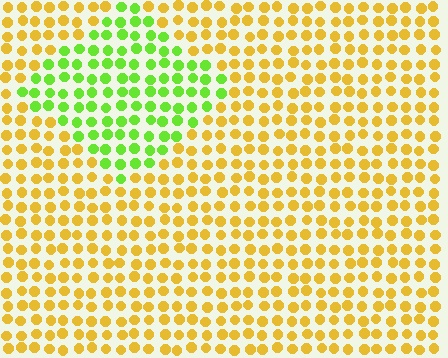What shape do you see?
I see a diamond.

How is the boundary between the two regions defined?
The boundary is defined purely by a slight shift in hue (about 56 degrees). Spacing, size, and orientation are identical on both sides.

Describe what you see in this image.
The image is filled with small yellow elements in a uniform arrangement. A diamond-shaped region is visible where the elements are tinted to a slightly different hue, forming a subtle color boundary.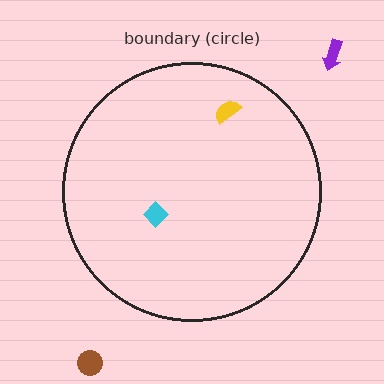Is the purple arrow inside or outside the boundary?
Outside.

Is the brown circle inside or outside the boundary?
Outside.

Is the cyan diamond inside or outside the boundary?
Inside.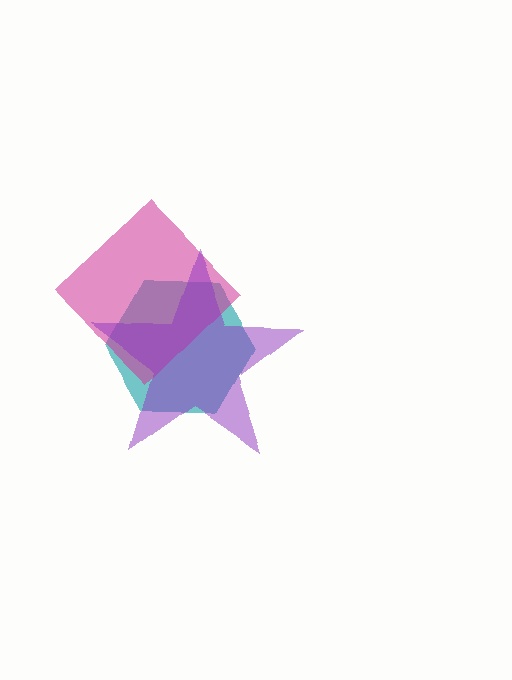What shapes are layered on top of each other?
The layered shapes are: a teal hexagon, a magenta diamond, a purple star.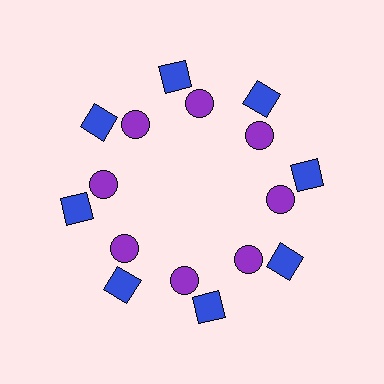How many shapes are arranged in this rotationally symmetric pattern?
There are 16 shapes, arranged in 8 groups of 2.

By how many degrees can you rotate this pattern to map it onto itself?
The pattern maps onto itself every 45 degrees of rotation.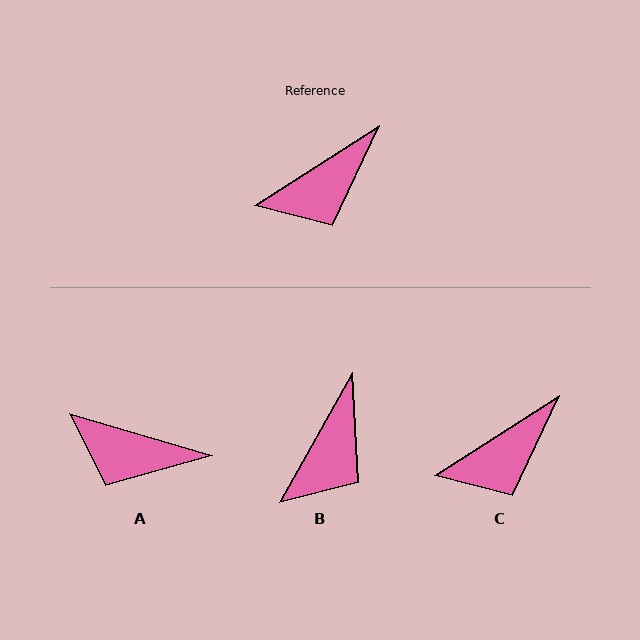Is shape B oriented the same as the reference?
No, it is off by about 28 degrees.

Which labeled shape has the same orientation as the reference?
C.